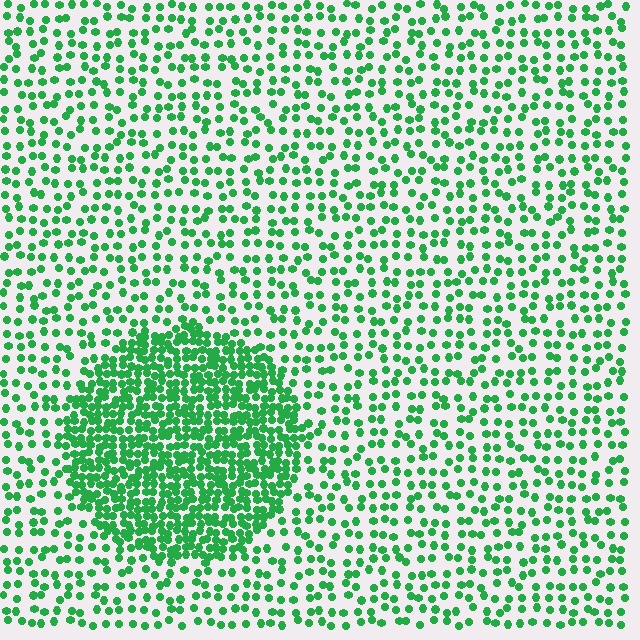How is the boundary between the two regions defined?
The boundary is defined by a change in element density (approximately 2.5x ratio). All elements are the same color, size, and shape.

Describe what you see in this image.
The image contains small green elements arranged at two different densities. A circle-shaped region is visible where the elements are more densely packed than the surrounding area.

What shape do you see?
I see a circle.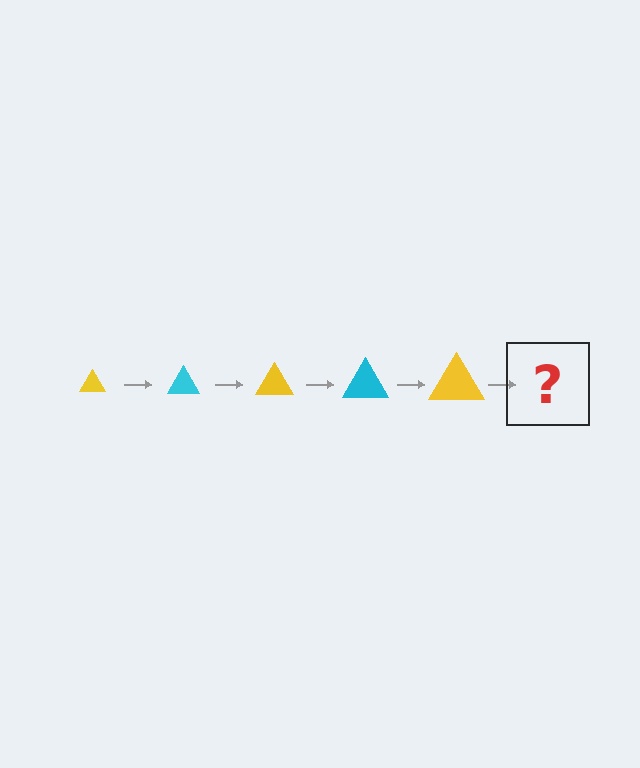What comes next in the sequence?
The next element should be a cyan triangle, larger than the previous one.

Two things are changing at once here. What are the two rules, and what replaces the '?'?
The two rules are that the triangle grows larger each step and the color cycles through yellow and cyan. The '?' should be a cyan triangle, larger than the previous one.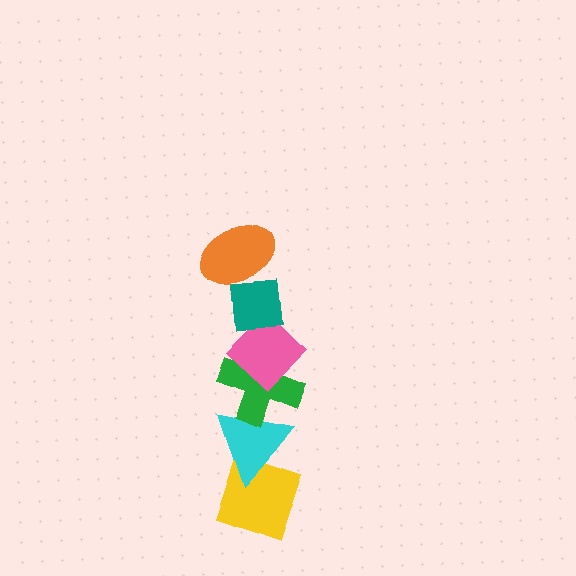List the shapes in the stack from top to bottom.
From top to bottom: the orange ellipse, the teal square, the pink diamond, the green cross, the cyan triangle, the yellow diamond.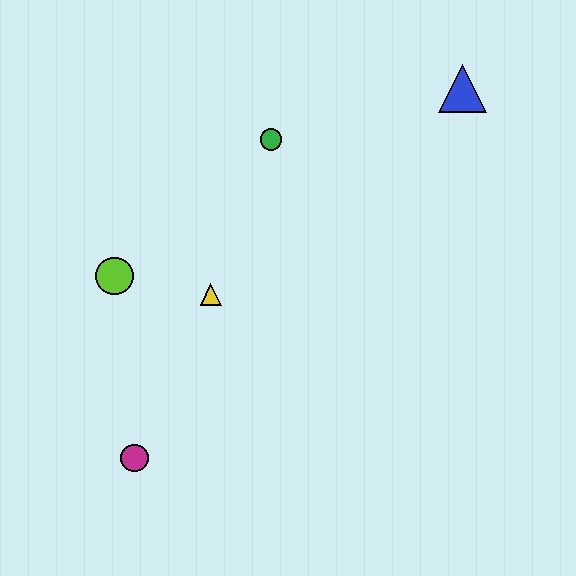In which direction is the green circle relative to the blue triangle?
The green circle is to the left of the blue triangle.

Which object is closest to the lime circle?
The yellow triangle is closest to the lime circle.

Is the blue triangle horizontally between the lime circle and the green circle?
No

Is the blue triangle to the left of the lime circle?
No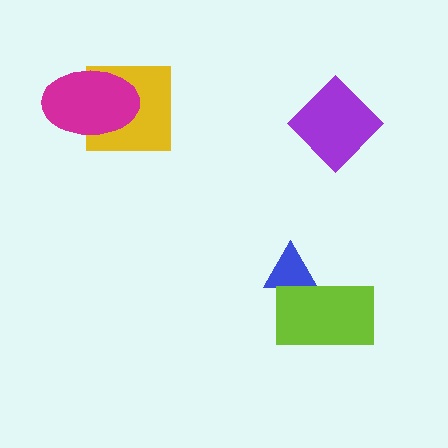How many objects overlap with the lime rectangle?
1 object overlaps with the lime rectangle.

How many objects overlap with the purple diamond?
0 objects overlap with the purple diamond.